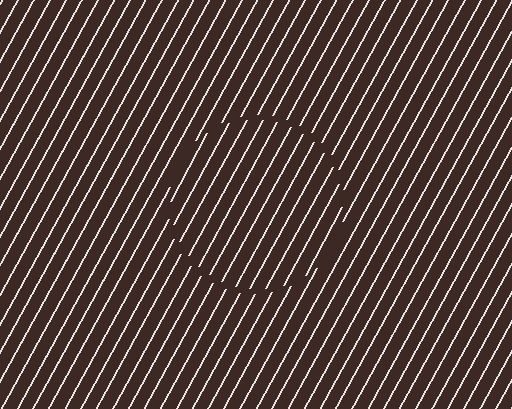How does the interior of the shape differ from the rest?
The interior of the shape contains the same grating, shifted by half a period — the contour is defined by the phase discontinuity where line-ends from the inner and outer gratings abut.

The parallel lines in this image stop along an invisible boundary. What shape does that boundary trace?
An illusory circle. The interior of the shape contains the same grating, shifted by half a period — the contour is defined by the phase discontinuity where line-ends from the inner and outer gratings abut.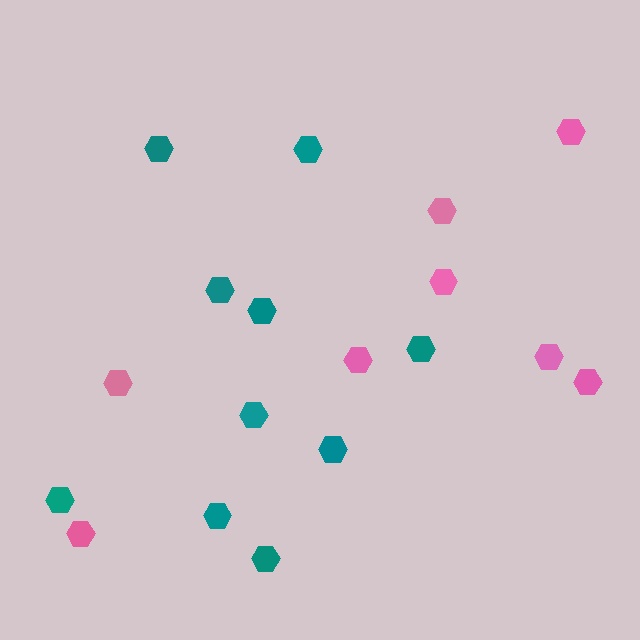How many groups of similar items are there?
There are 2 groups: one group of pink hexagons (8) and one group of teal hexagons (10).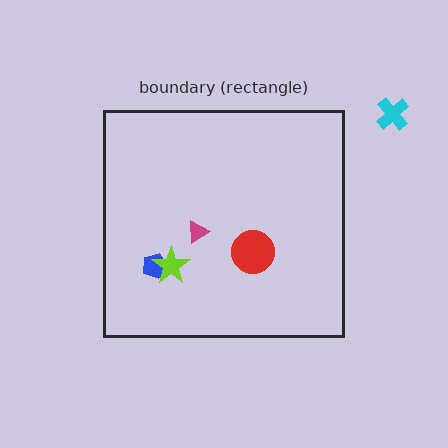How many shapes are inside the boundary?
4 inside, 1 outside.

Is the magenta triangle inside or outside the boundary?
Inside.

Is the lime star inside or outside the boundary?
Inside.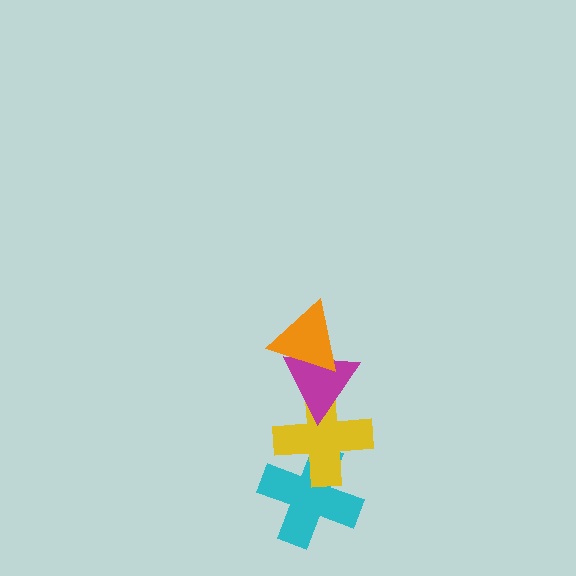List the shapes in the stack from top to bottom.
From top to bottom: the orange triangle, the magenta triangle, the yellow cross, the cyan cross.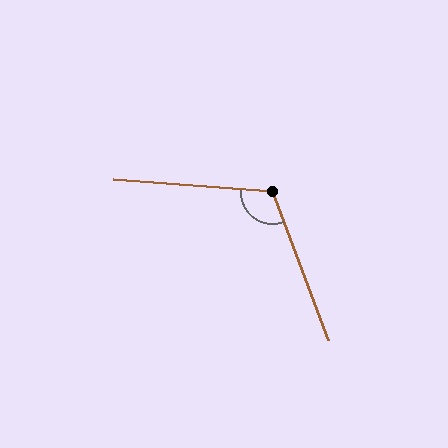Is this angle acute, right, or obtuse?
It is obtuse.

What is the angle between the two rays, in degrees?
Approximately 115 degrees.